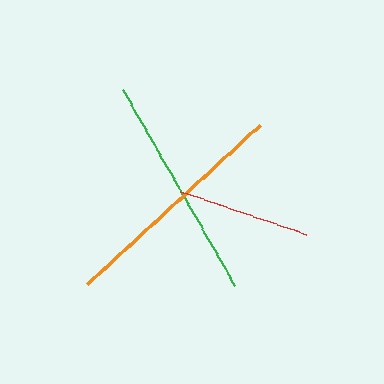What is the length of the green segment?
The green segment is approximately 226 pixels long.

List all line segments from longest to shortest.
From longest to shortest: orange, green, red.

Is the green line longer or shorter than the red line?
The green line is longer than the red line.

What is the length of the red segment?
The red segment is approximately 134 pixels long.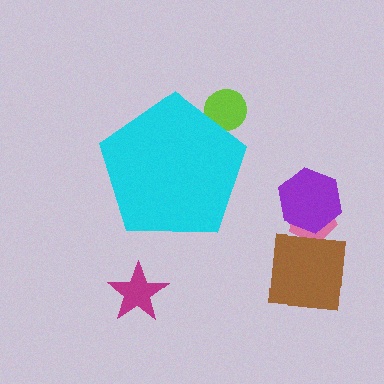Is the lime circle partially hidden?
Yes, the lime circle is partially hidden behind the cyan pentagon.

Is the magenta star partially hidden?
No, the magenta star is fully visible.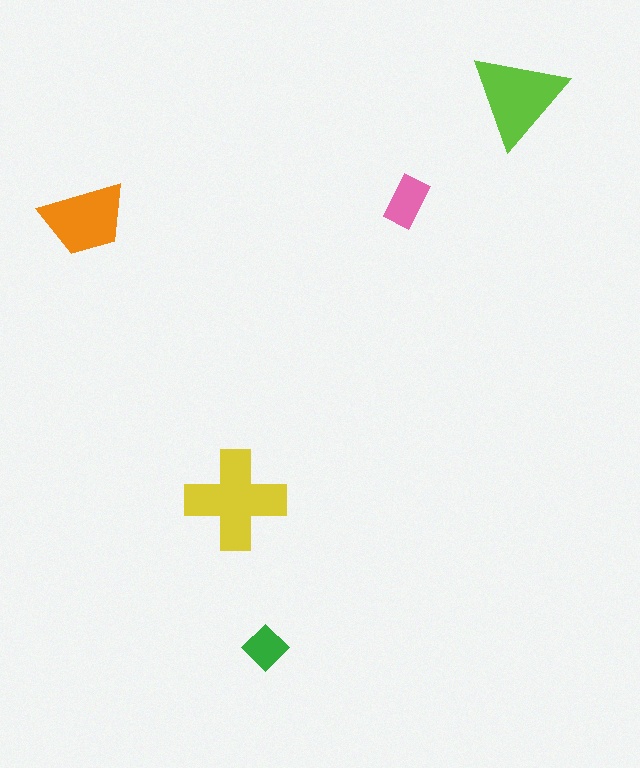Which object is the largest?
The yellow cross.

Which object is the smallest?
The green diamond.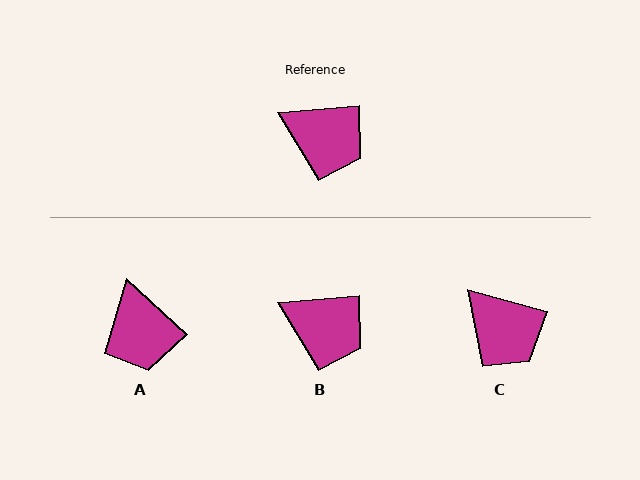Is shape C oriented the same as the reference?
No, it is off by about 20 degrees.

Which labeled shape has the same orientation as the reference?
B.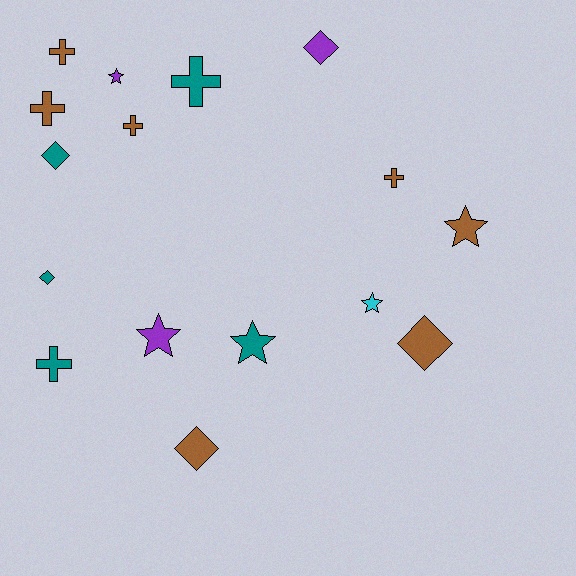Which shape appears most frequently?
Cross, with 6 objects.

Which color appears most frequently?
Brown, with 7 objects.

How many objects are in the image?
There are 16 objects.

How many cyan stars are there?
There is 1 cyan star.